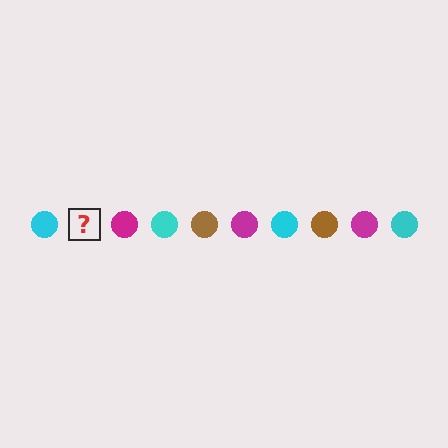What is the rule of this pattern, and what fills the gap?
The rule is that the pattern cycles through cyan, brown, magenta circles. The gap should be filled with a brown circle.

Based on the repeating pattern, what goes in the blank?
The blank should be a brown circle.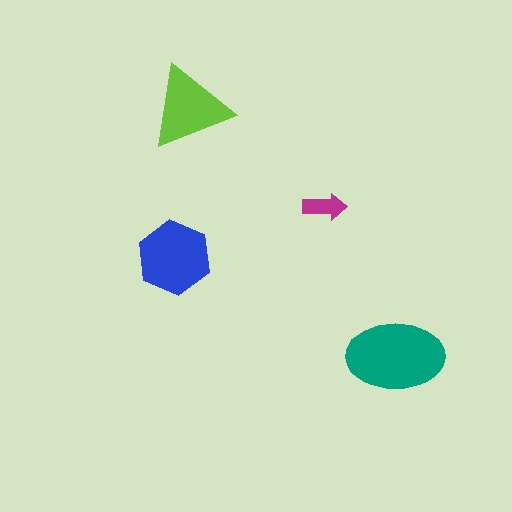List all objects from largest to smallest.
The teal ellipse, the blue hexagon, the lime triangle, the magenta arrow.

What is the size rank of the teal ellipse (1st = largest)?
1st.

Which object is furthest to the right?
The teal ellipse is rightmost.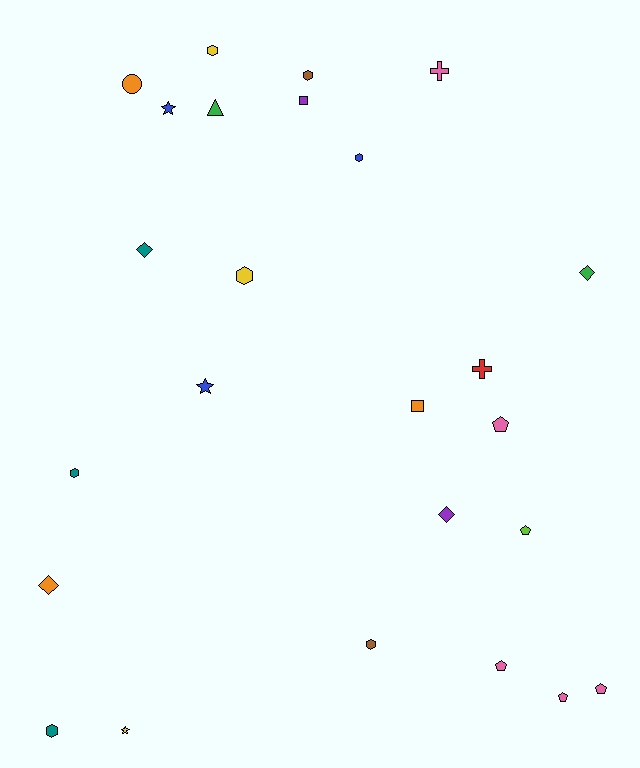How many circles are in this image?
There is 1 circle.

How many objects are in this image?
There are 25 objects.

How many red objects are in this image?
There is 1 red object.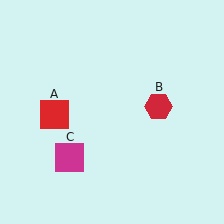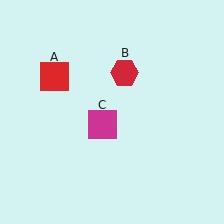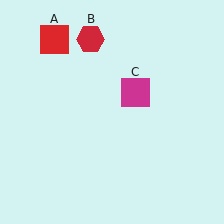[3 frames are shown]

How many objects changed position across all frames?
3 objects changed position: red square (object A), red hexagon (object B), magenta square (object C).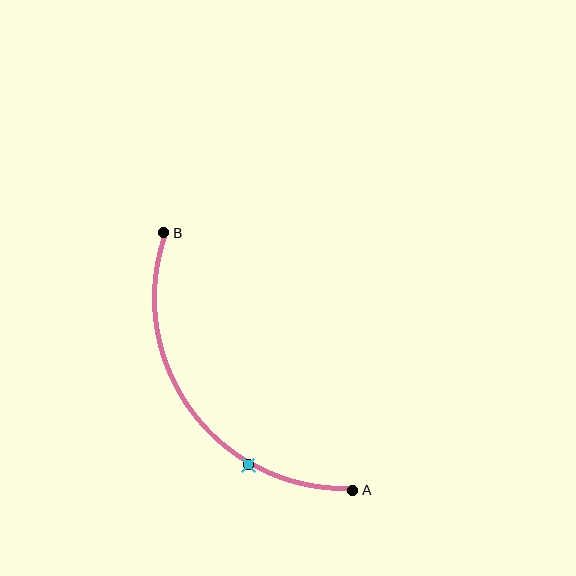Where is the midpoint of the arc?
The arc midpoint is the point on the curve farthest from the straight line joining A and B. It sits below and to the left of that line.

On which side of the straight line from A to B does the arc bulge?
The arc bulges below and to the left of the straight line connecting A and B.